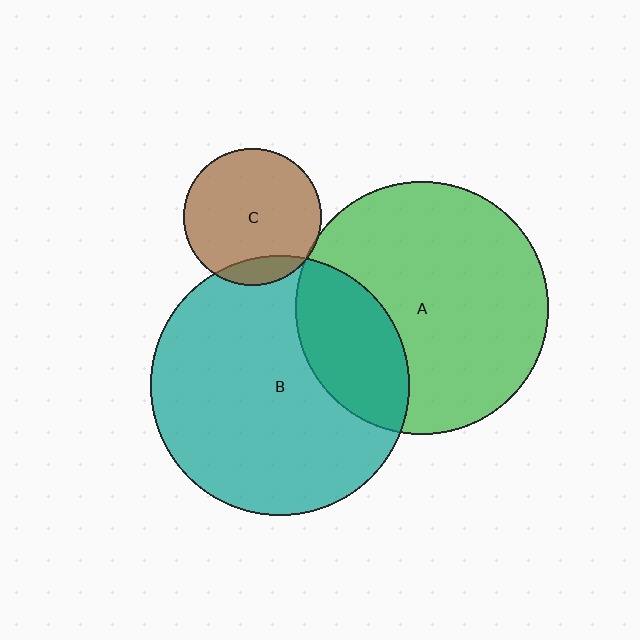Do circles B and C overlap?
Yes.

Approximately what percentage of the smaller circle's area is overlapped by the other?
Approximately 10%.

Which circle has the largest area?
Circle B (teal).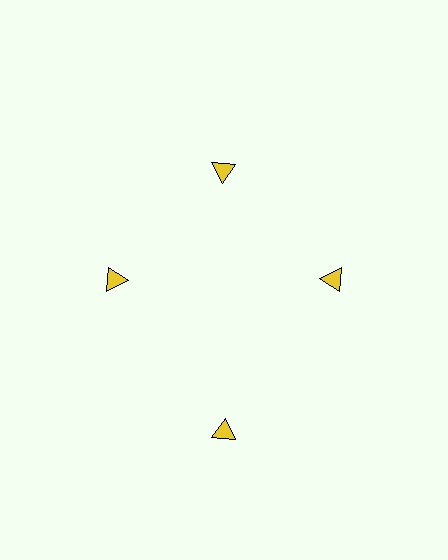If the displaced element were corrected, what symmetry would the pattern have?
It would have 4-fold rotational symmetry — the pattern would map onto itself every 90 degrees.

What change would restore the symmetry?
The symmetry would be restored by moving it inward, back onto the ring so that all 4 triangles sit at equal angles and equal distance from the center.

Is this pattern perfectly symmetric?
No. The 4 yellow triangles are arranged in a ring, but one element near the 6 o'clock position is pushed outward from the center, breaking the 4-fold rotational symmetry.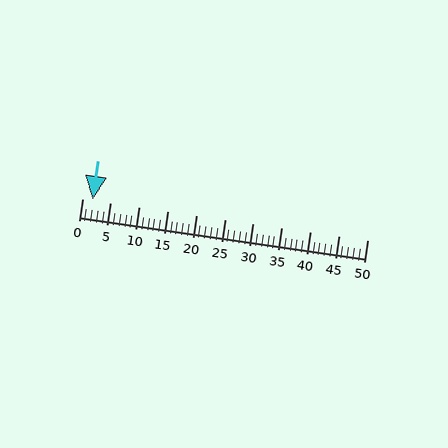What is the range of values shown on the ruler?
The ruler shows values from 0 to 50.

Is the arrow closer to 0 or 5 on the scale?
The arrow is closer to 0.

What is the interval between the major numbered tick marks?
The major tick marks are spaced 5 units apart.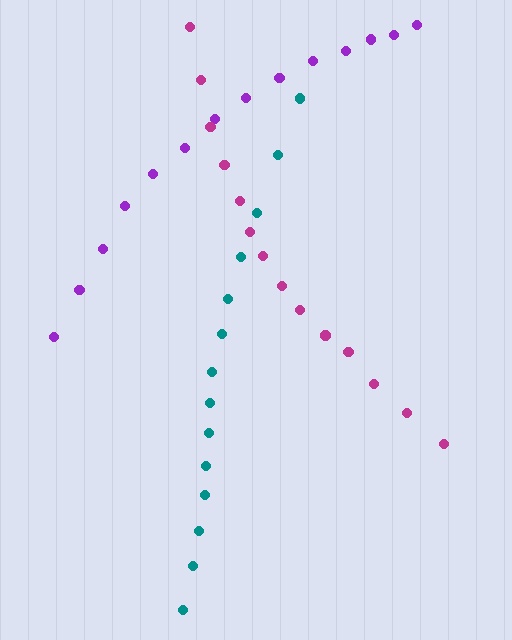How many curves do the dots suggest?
There are 3 distinct paths.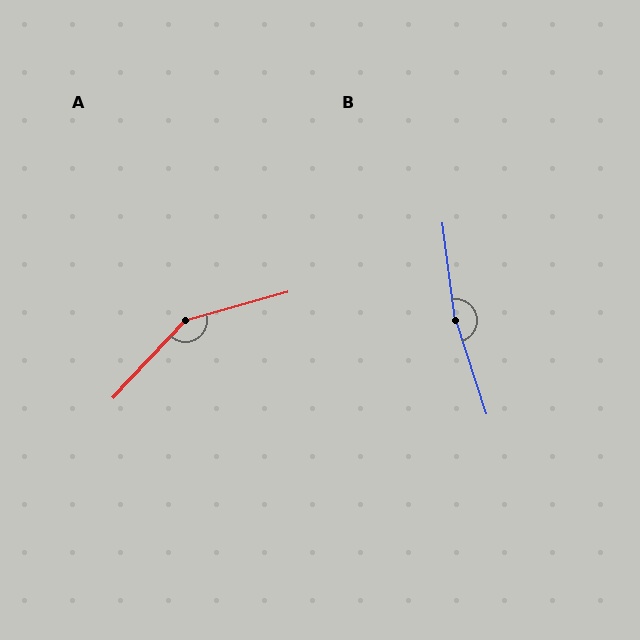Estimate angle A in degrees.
Approximately 148 degrees.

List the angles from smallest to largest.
A (148°), B (169°).